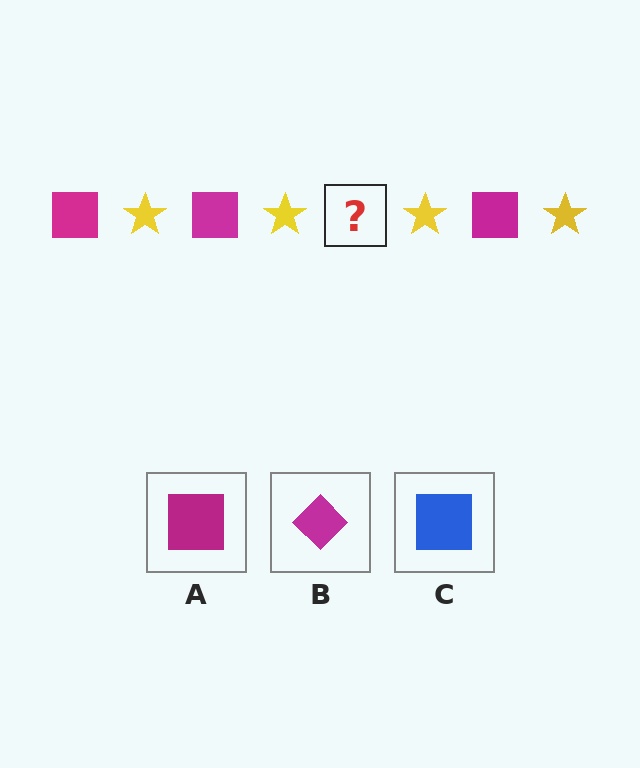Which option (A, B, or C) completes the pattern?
A.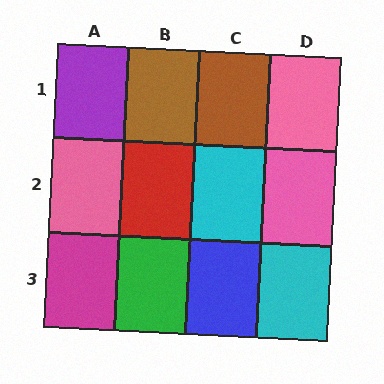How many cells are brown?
2 cells are brown.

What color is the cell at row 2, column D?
Pink.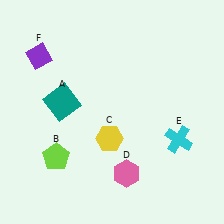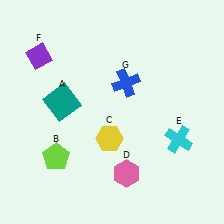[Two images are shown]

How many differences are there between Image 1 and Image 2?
There is 1 difference between the two images.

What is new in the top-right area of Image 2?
A blue cross (G) was added in the top-right area of Image 2.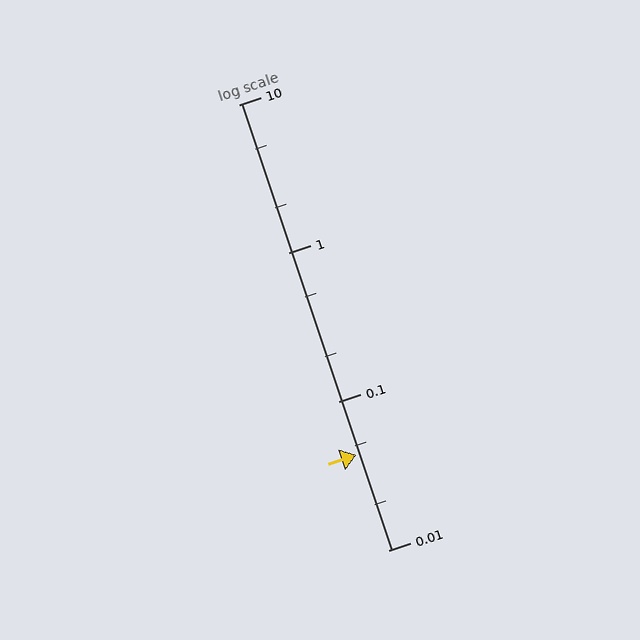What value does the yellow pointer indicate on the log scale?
The pointer indicates approximately 0.044.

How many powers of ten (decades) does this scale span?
The scale spans 3 decades, from 0.01 to 10.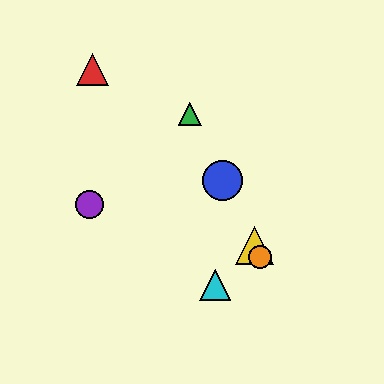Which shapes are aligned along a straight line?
The blue circle, the green triangle, the yellow triangle, the orange circle are aligned along a straight line.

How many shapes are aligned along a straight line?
4 shapes (the blue circle, the green triangle, the yellow triangle, the orange circle) are aligned along a straight line.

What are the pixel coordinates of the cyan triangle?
The cyan triangle is at (215, 285).